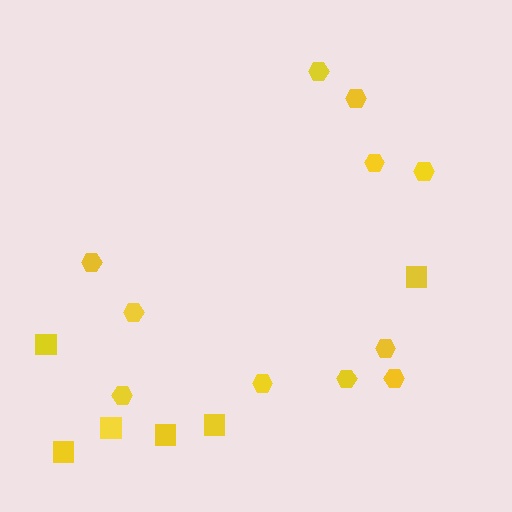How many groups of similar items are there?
There are 2 groups: one group of hexagons (11) and one group of squares (6).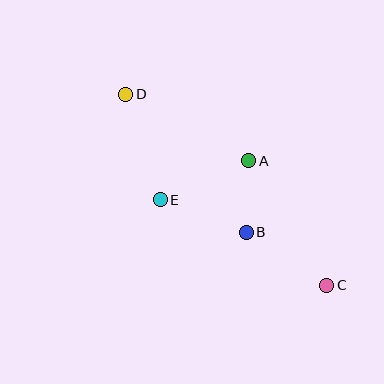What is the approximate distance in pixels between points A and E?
The distance between A and E is approximately 97 pixels.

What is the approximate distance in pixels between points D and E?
The distance between D and E is approximately 111 pixels.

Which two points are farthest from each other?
Points C and D are farthest from each other.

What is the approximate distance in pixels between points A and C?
The distance between A and C is approximately 147 pixels.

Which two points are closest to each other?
Points A and B are closest to each other.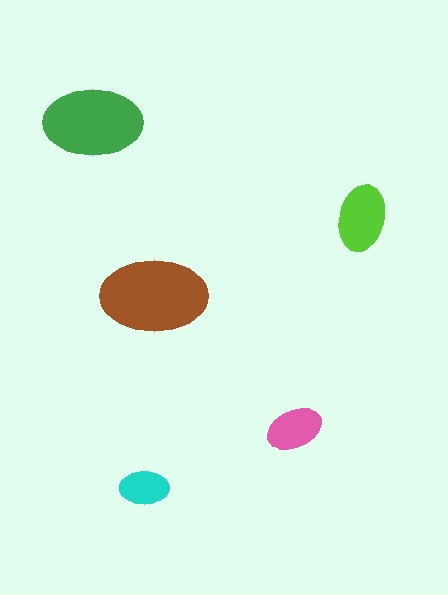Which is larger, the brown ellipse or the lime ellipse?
The brown one.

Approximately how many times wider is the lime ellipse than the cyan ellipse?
About 1.5 times wider.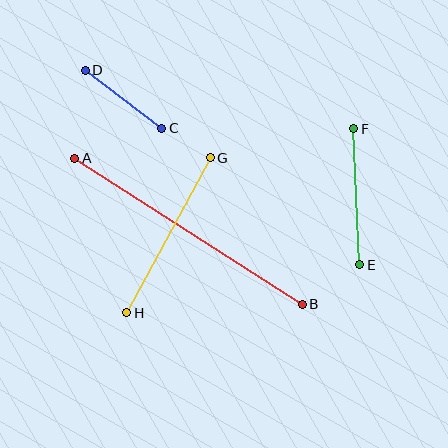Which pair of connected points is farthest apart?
Points A and B are farthest apart.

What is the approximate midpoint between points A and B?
The midpoint is at approximately (188, 231) pixels.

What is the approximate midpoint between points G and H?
The midpoint is at approximately (169, 235) pixels.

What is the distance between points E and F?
The distance is approximately 136 pixels.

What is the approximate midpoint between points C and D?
The midpoint is at approximately (124, 99) pixels.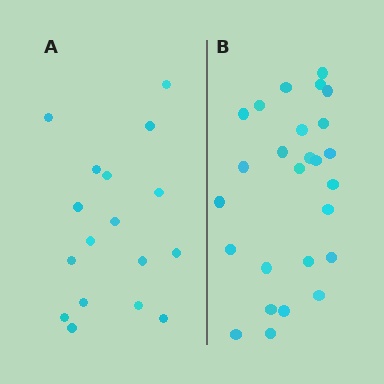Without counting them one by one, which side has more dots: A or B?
Region B (the right region) has more dots.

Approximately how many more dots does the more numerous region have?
Region B has roughly 8 or so more dots than region A.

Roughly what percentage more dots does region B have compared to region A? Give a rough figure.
About 55% more.